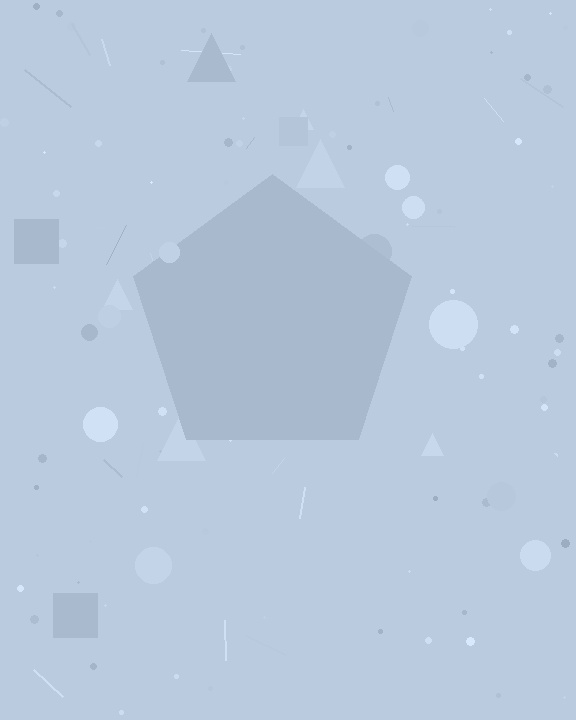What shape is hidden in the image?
A pentagon is hidden in the image.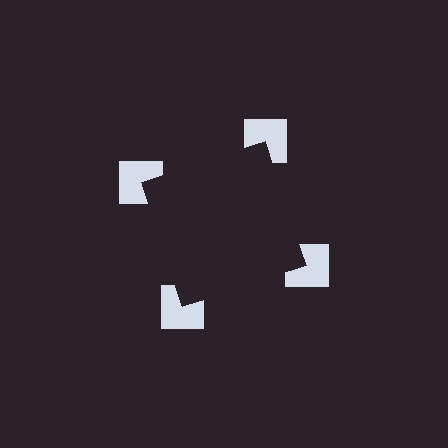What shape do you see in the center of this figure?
An illusory square — its edges are inferred from the aligned wedge cuts in the notched squares, not physically drawn.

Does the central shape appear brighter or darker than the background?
It typically appears slightly darker than the background, even though no actual brightness change is drawn.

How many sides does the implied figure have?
4 sides.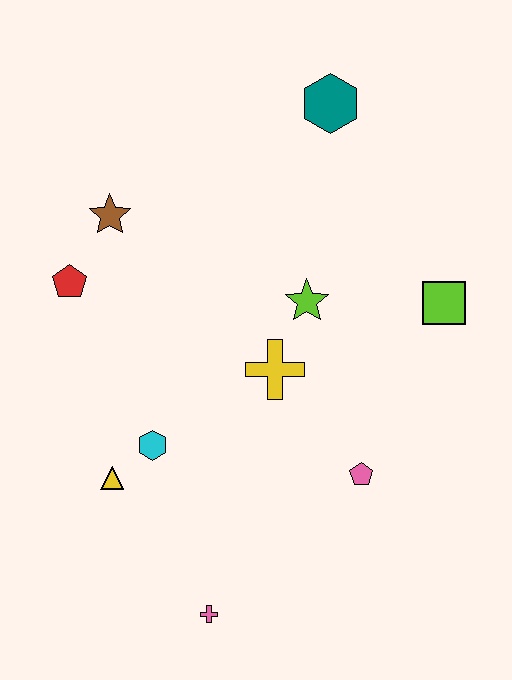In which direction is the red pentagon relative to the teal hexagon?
The red pentagon is to the left of the teal hexagon.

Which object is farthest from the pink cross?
The teal hexagon is farthest from the pink cross.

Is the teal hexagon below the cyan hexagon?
No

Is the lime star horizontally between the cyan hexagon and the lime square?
Yes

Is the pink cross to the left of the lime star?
Yes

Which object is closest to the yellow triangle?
The cyan hexagon is closest to the yellow triangle.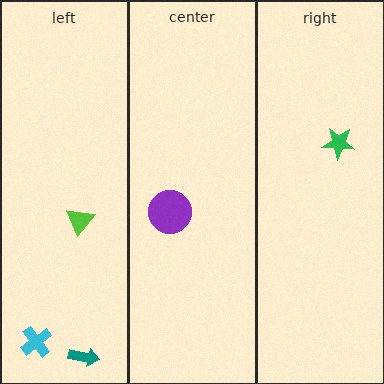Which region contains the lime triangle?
The left region.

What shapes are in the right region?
The green star.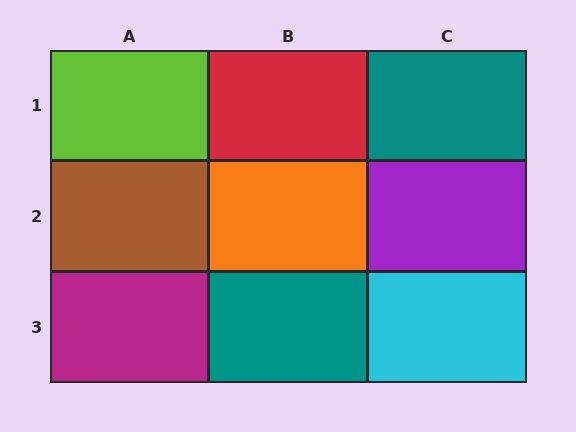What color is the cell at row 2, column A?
Brown.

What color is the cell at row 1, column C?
Teal.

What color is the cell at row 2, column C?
Purple.